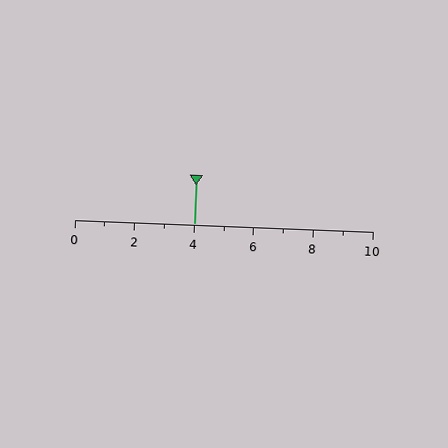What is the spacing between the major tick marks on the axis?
The major ticks are spaced 2 apart.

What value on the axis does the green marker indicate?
The marker indicates approximately 4.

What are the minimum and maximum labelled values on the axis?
The axis runs from 0 to 10.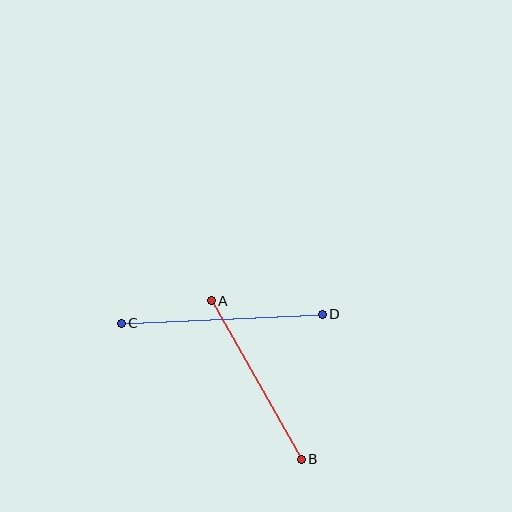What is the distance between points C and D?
The distance is approximately 201 pixels.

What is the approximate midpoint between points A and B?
The midpoint is at approximately (256, 380) pixels.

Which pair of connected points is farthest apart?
Points C and D are farthest apart.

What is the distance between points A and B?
The distance is approximately 182 pixels.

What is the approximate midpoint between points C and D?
The midpoint is at approximately (222, 319) pixels.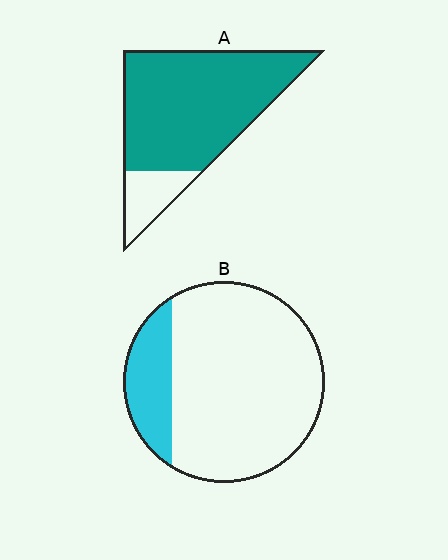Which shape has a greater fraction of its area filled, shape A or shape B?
Shape A.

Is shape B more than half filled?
No.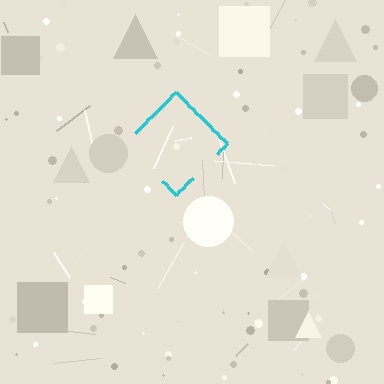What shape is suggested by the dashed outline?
The dashed outline suggests a diamond.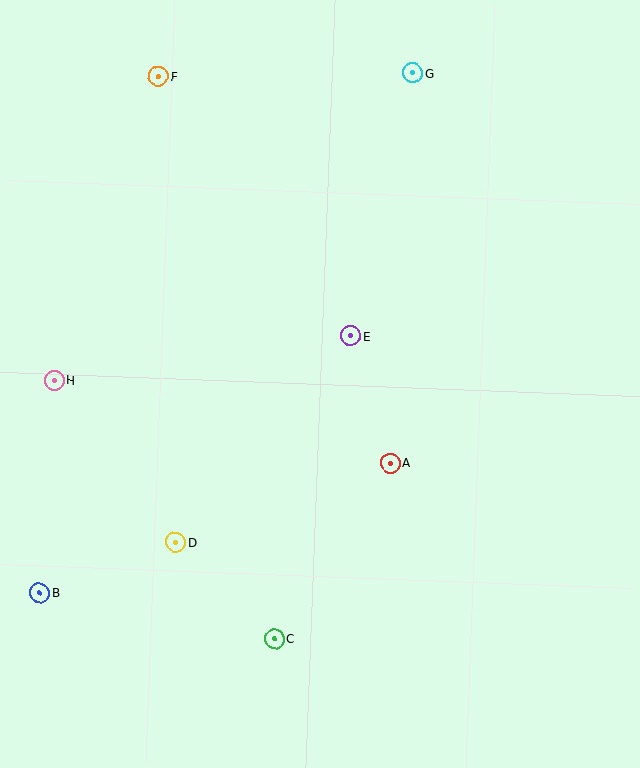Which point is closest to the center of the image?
Point E at (350, 336) is closest to the center.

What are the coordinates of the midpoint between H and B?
The midpoint between H and B is at (47, 486).